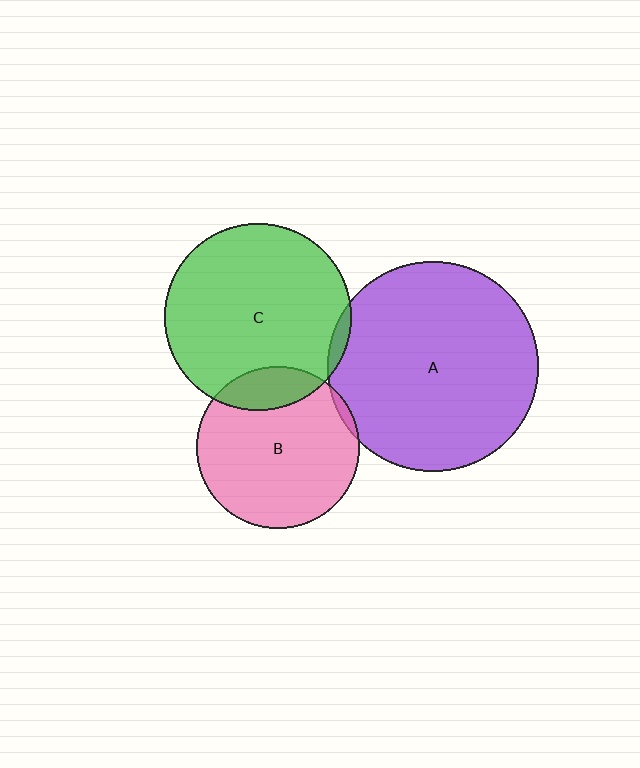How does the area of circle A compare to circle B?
Approximately 1.7 times.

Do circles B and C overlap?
Yes.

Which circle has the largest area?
Circle A (purple).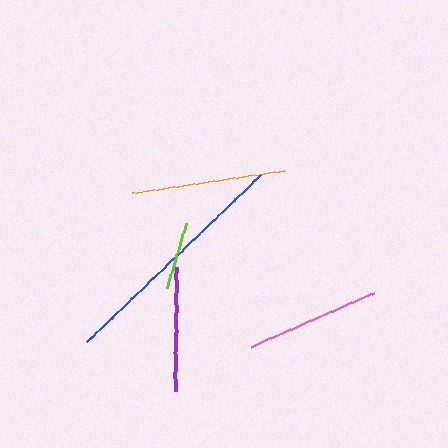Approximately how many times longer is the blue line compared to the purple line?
The blue line is approximately 2.0 times the length of the purple line.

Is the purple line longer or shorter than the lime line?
The purple line is longer than the lime line.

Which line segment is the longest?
The blue line is the longest at approximately 242 pixels.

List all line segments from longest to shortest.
From longest to shortest: blue, orange, pink, purple, lime.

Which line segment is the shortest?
The lime line is the shortest at approximately 68 pixels.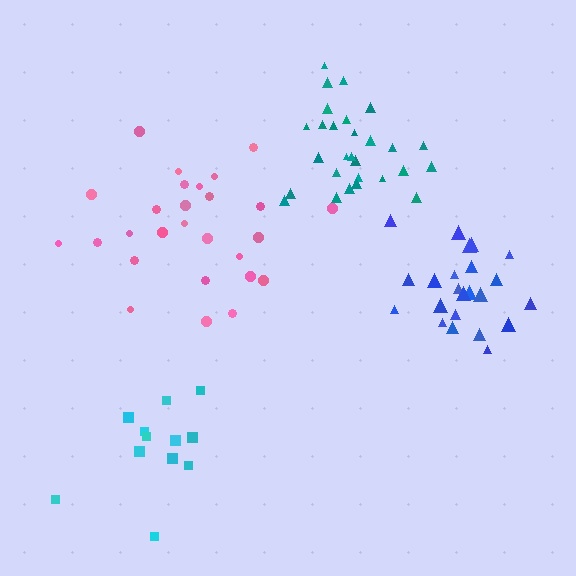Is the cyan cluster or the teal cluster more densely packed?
Teal.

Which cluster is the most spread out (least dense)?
Cyan.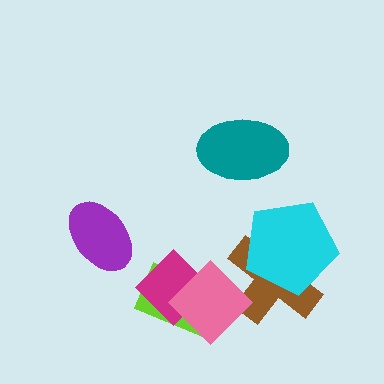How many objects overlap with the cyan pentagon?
1 object overlaps with the cyan pentagon.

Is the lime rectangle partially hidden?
Yes, it is partially covered by another shape.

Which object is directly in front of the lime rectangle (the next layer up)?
The magenta diamond is directly in front of the lime rectangle.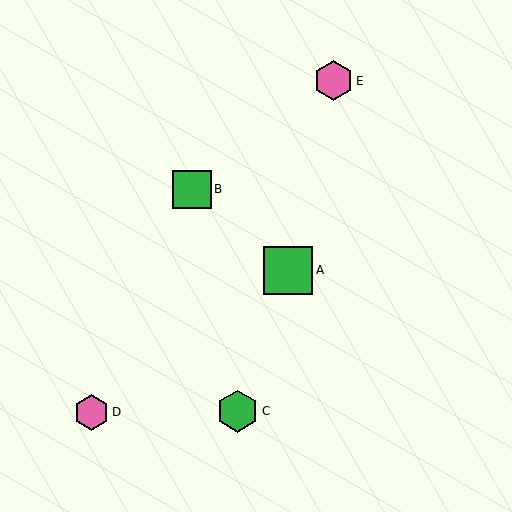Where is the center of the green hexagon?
The center of the green hexagon is at (238, 411).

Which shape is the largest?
The green square (labeled A) is the largest.